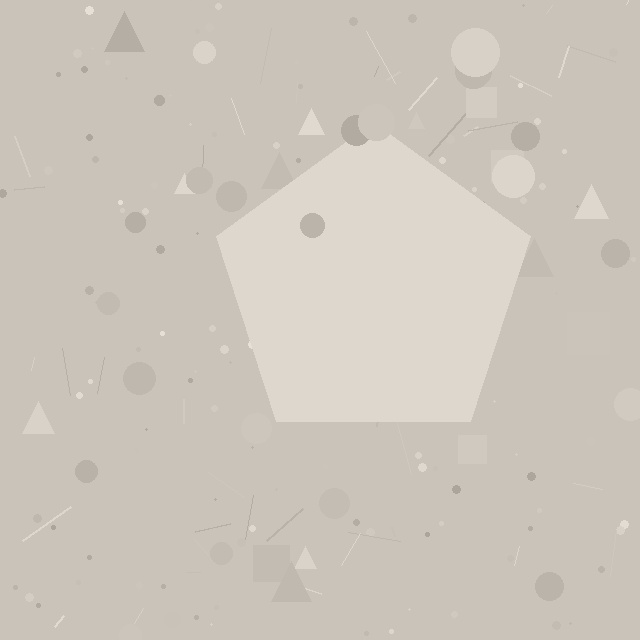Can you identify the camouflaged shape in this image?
The camouflaged shape is a pentagon.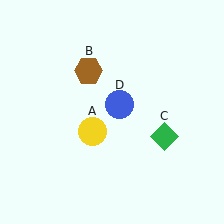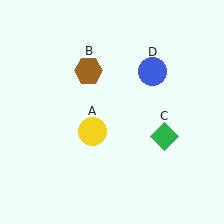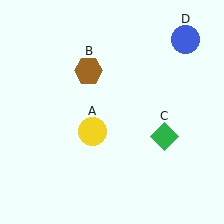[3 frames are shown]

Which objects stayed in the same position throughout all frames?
Yellow circle (object A) and brown hexagon (object B) and green diamond (object C) remained stationary.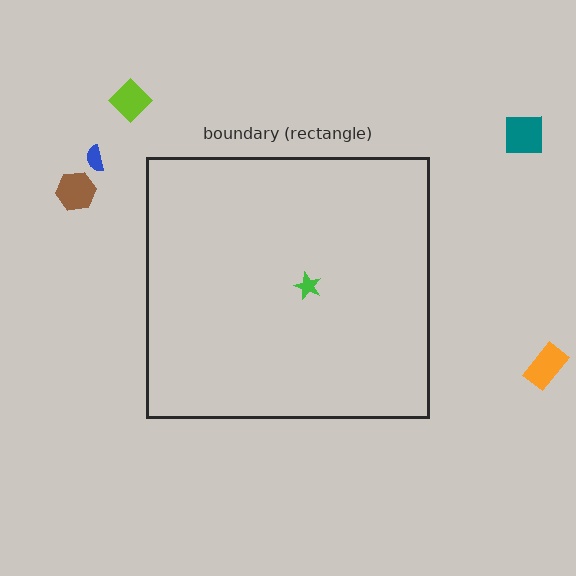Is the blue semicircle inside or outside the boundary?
Outside.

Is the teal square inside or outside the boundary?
Outside.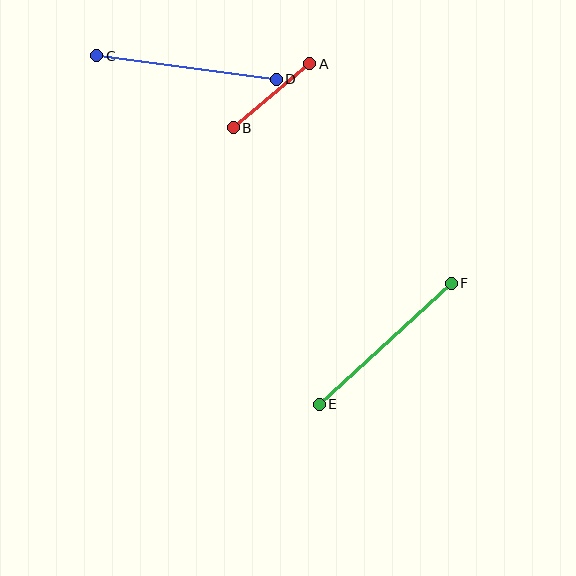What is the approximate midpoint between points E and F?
The midpoint is at approximately (385, 344) pixels.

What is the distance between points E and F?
The distance is approximately 179 pixels.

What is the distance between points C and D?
The distance is approximately 181 pixels.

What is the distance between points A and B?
The distance is approximately 100 pixels.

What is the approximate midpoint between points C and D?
The midpoint is at approximately (186, 67) pixels.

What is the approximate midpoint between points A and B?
The midpoint is at approximately (271, 96) pixels.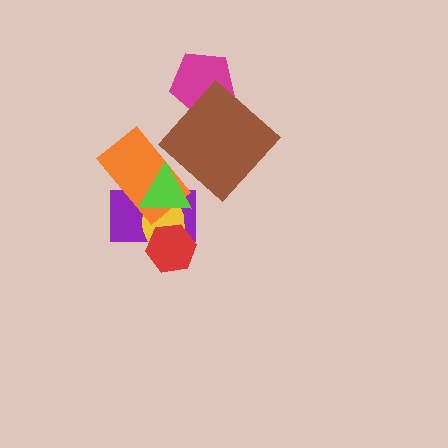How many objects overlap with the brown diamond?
1 object overlaps with the brown diamond.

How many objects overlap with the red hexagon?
2 objects overlap with the red hexagon.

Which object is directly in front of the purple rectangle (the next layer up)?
The yellow ellipse is directly in front of the purple rectangle.